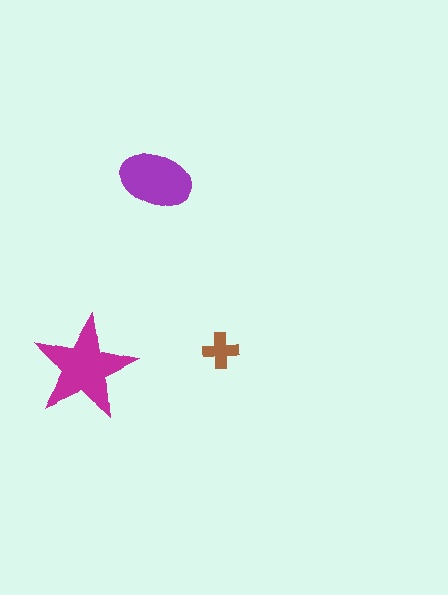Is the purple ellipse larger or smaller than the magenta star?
Smaller.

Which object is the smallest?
The brown cross.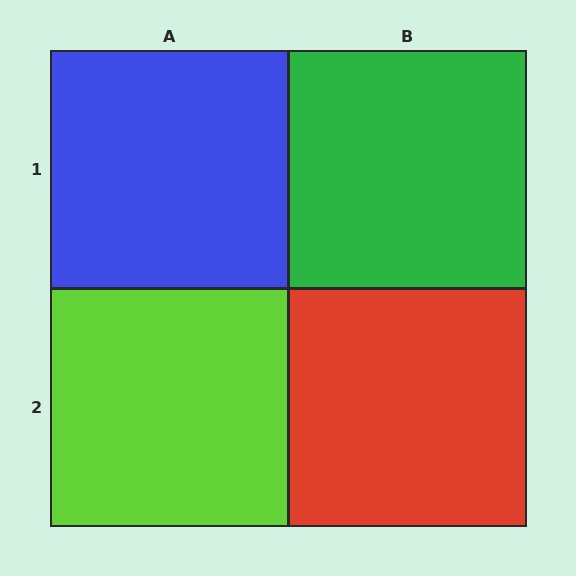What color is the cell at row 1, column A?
Blue.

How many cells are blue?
1 cell is blue.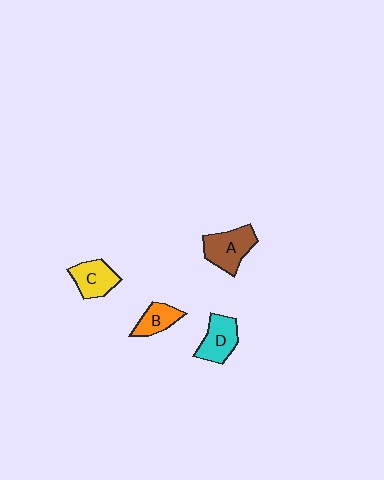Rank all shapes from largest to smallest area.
From largest to smallest: A (brown), D (cyan), C (yellow), B (orange).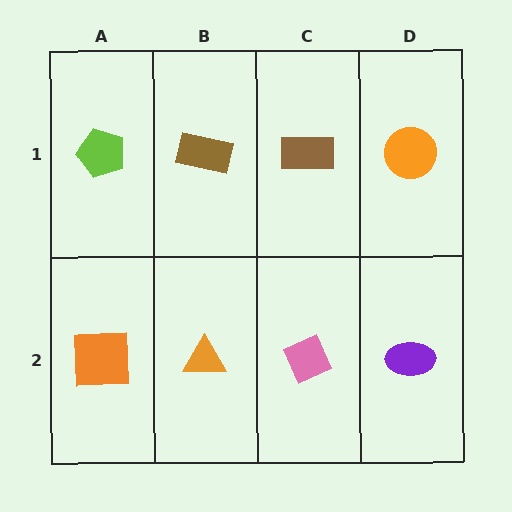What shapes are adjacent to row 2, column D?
An orange circle (row 1, column D), a pink diamond (row 2, column C).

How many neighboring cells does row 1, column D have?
2.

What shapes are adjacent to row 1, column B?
An orange triangle (row 2, column B), a lime pentagon (row 1, column A), a brown rectangle (row 1, column C).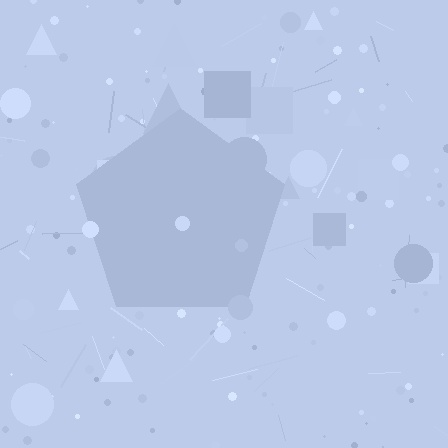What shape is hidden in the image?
A pentagon is hidden in the image.